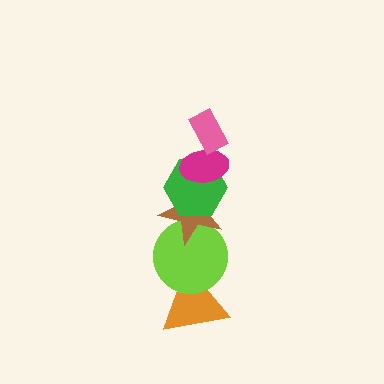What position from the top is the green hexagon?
The green hexagon is 3rd from the top.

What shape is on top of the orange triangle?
The lime circle is on top of the orange triangle.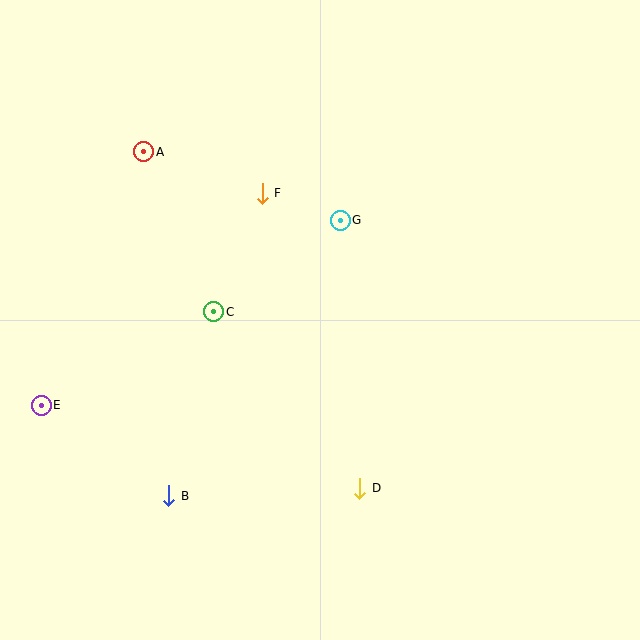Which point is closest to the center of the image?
Point G at (340, 220) is closest to the center.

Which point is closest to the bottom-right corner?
Point D is closest to the bottom-right corner.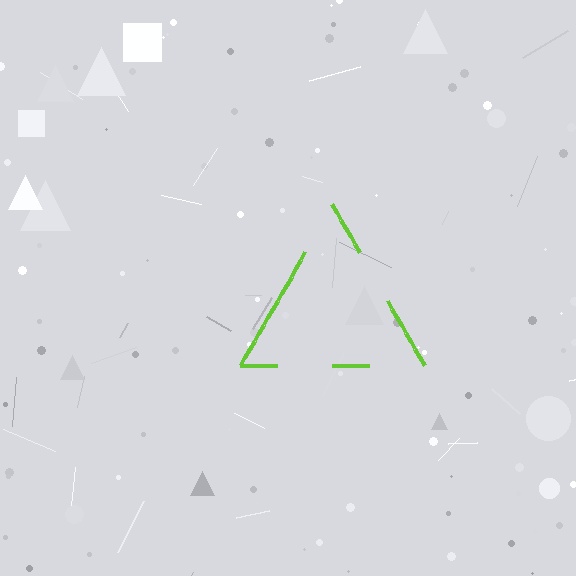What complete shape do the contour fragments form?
The contour fragments form a triangle.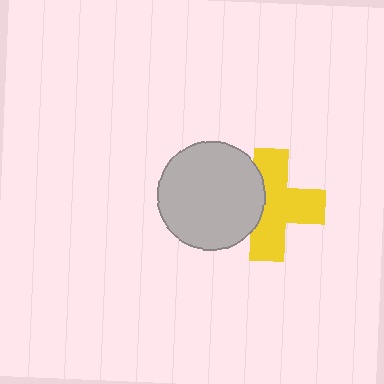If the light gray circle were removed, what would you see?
You would see the complete yellow cross.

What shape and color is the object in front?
The object in front is a light gray circle.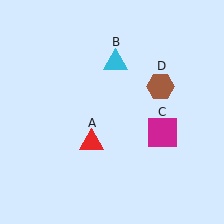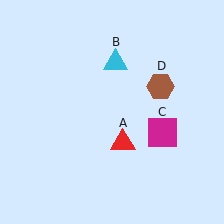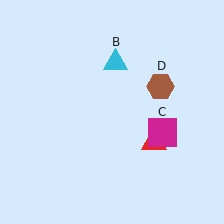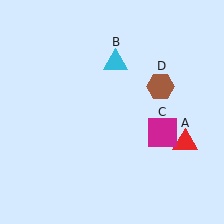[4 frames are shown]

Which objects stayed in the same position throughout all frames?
Cyan triangle (object B) and magenta square (object C) and brown hexagon (object D) remained stationary.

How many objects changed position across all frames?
1 object changed position: red triangle (object A).